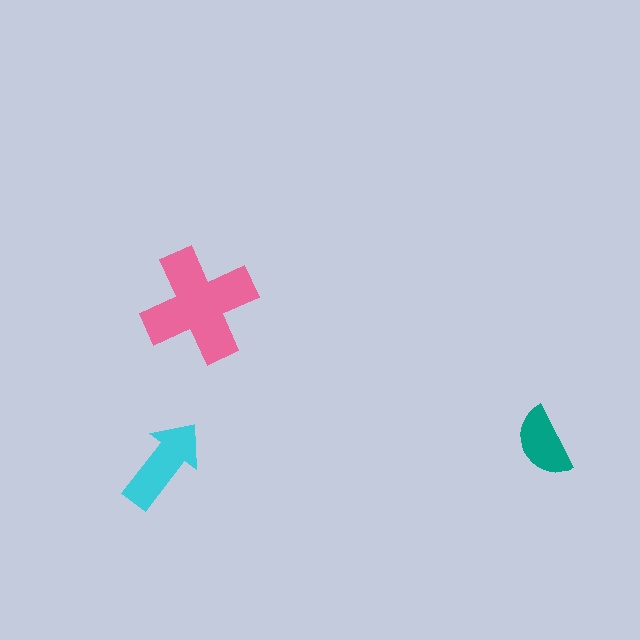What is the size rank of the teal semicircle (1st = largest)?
3rd.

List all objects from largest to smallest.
The pink cross, the cyan arrow, the teal semicircle.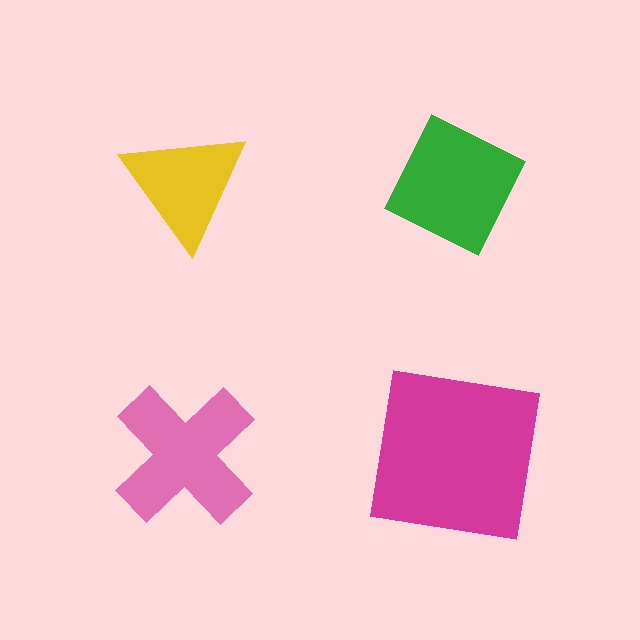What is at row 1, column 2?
A green diamond.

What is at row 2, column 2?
A magenta square.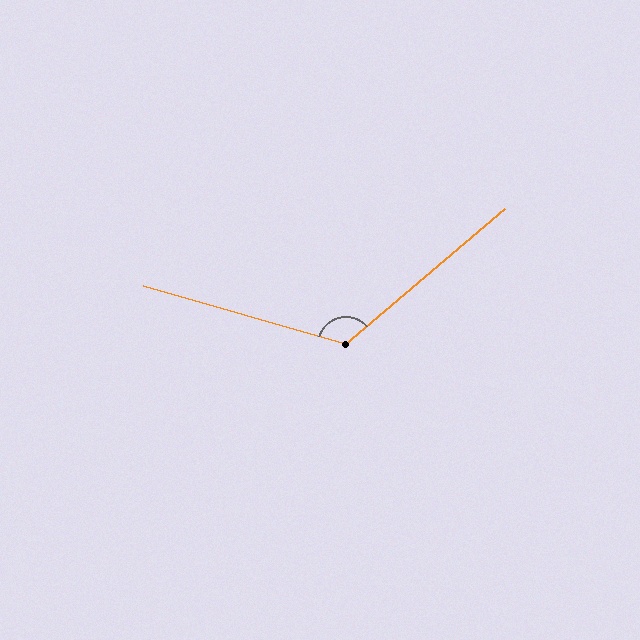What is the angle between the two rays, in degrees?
Approximately 123 degrees.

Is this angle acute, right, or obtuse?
It is obtuse.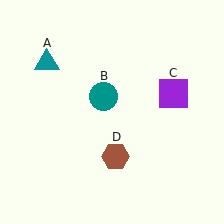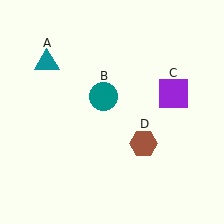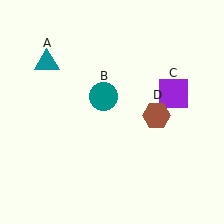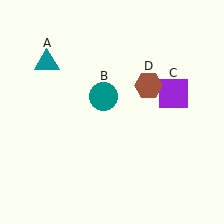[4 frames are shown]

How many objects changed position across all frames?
1 object changed position: brown hexagon (object D).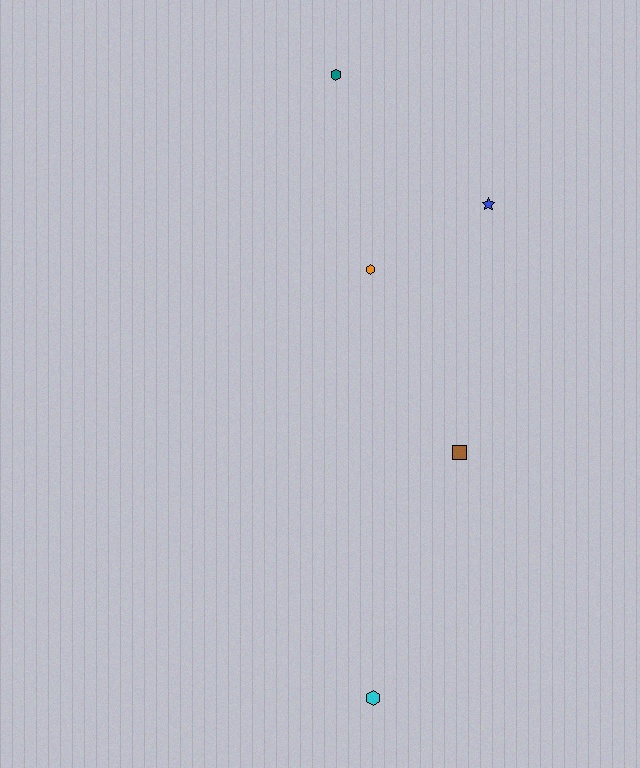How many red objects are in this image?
There are no red objects.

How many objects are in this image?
There are 5 objects.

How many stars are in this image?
There is 1 star.